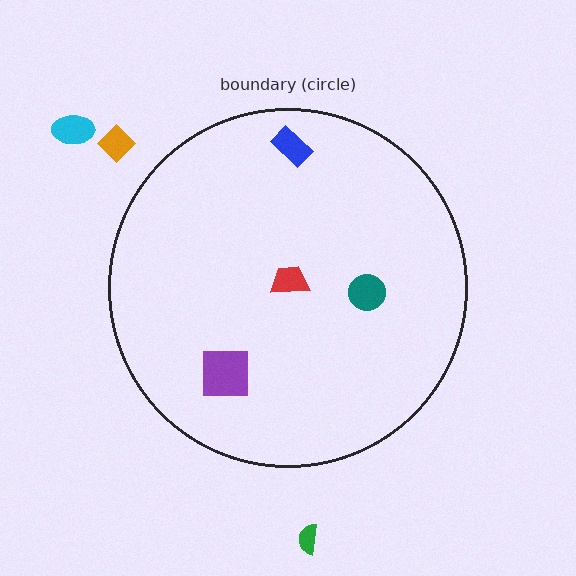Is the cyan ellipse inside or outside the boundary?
Outside.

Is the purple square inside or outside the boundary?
Inside.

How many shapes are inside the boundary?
4 inside, 3 outside.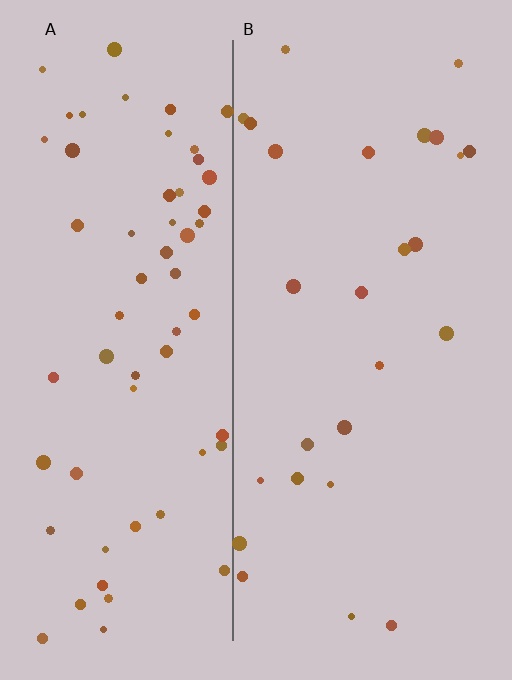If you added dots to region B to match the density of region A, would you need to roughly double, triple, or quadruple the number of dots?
Approximately double.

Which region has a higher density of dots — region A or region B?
A (the left).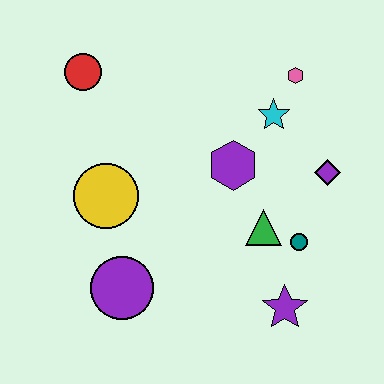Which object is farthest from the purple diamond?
The red circle is farthest from the purple diamond.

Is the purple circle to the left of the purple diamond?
Yes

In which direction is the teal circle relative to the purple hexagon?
The teal circle is below the purple hexagon.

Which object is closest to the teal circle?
The green triangle is closest to the teal circle.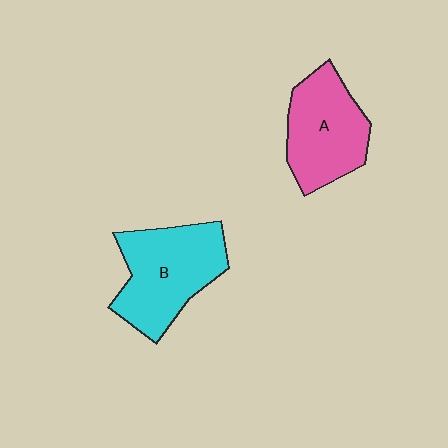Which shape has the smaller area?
Shape A (pink).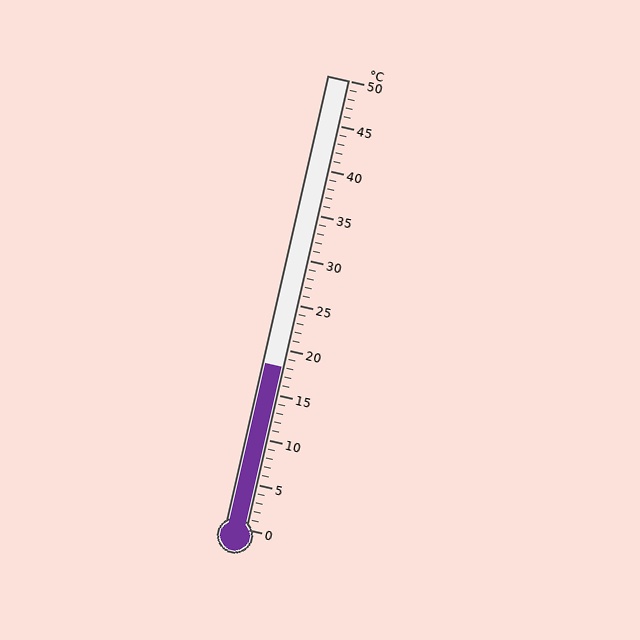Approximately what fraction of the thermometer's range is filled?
The thermometer is filled to approximately 35% of its range.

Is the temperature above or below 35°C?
The temperature is below 35°C.